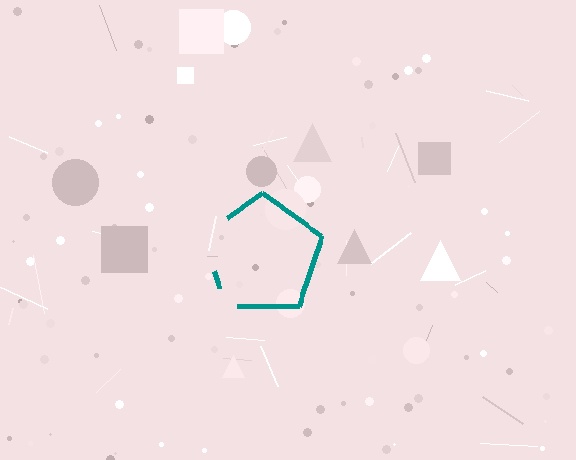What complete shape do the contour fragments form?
The contour fragments form a pentagon.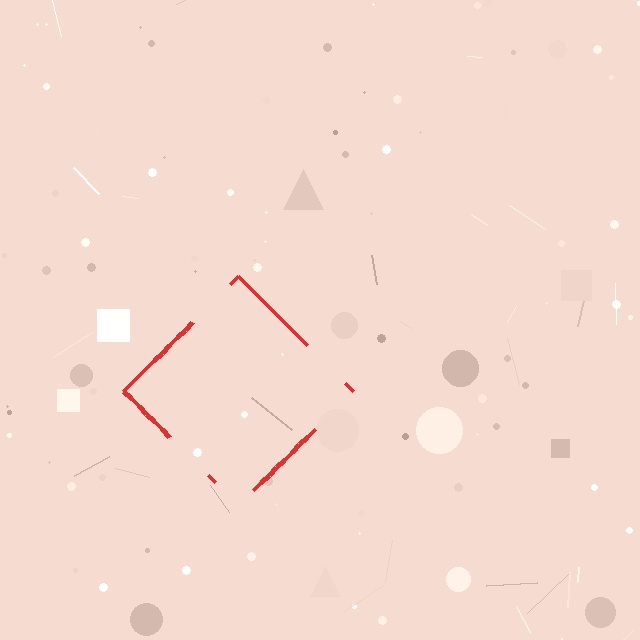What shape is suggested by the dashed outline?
The dashed outline suggests a diamond.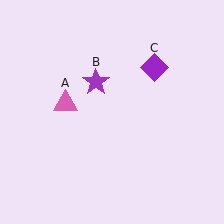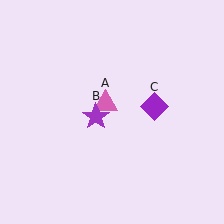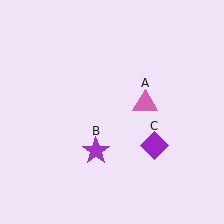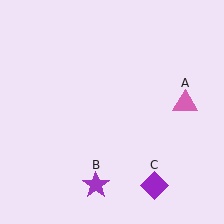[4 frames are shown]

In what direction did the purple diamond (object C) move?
The purple diamond (object C) moved down.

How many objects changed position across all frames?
3 objects changed position: pink triangle (object A), purple star (object B), purple diamond (object C).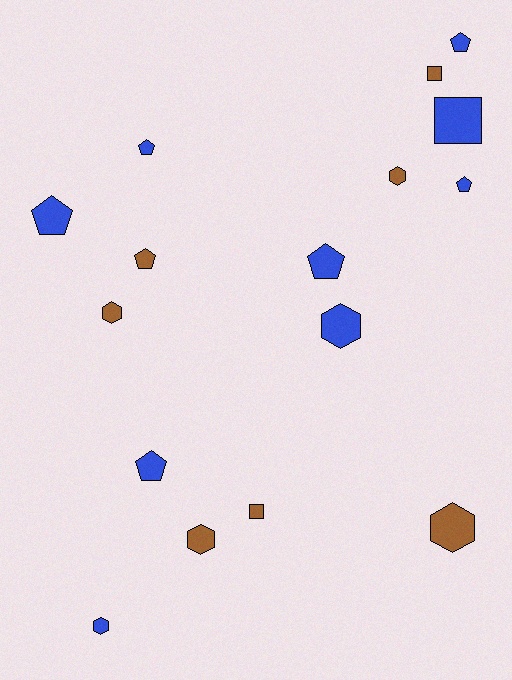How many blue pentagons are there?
There are 6 blue pentagons.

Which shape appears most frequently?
Pentagon, with 7 objects.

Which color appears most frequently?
Blue, with 9 objects.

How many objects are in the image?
There are 16 objects.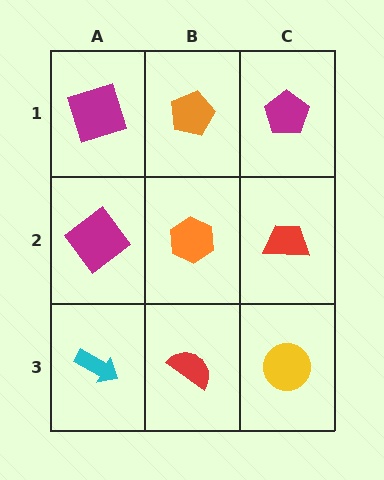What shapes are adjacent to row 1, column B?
An orange hexagon (row 2, column B), a magenta square (row 1, column A), a magenta pentagon (row 1, column C).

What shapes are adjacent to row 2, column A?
A magenta square (row 1, column A), a cyan arrow (row 3, column A), an orange hexagon (row 2, column B).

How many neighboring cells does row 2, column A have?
3.